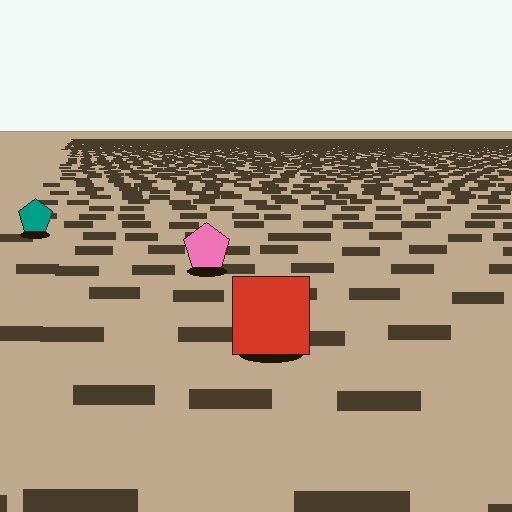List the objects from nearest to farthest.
From nearest to farthest: the red square, the pink pentagon, the teal pentagon.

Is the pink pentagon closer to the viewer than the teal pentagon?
Yes. The pink pentagon is closer — you can tell from the texture gradient: the ground texture is coarser near it.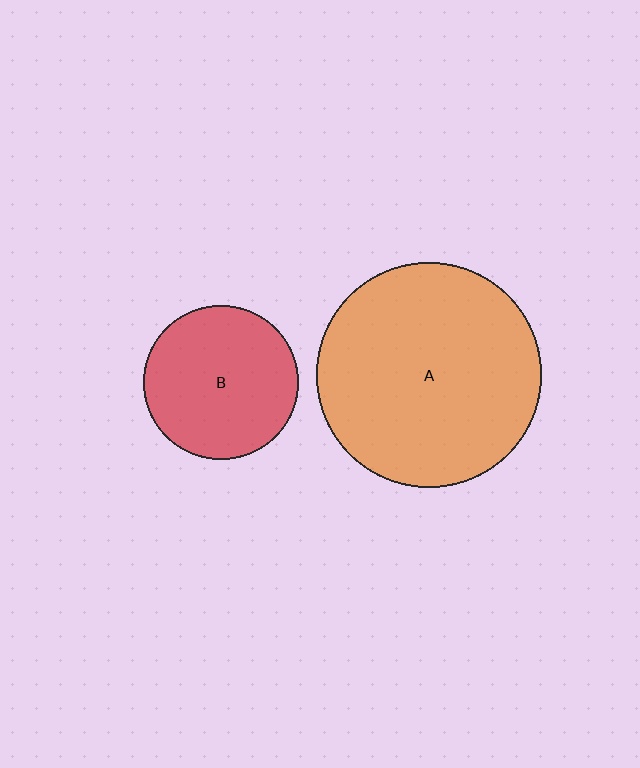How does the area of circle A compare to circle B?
Approximately 2.1 times.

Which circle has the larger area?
Circle A (orange).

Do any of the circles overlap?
No, none of the circles overlap.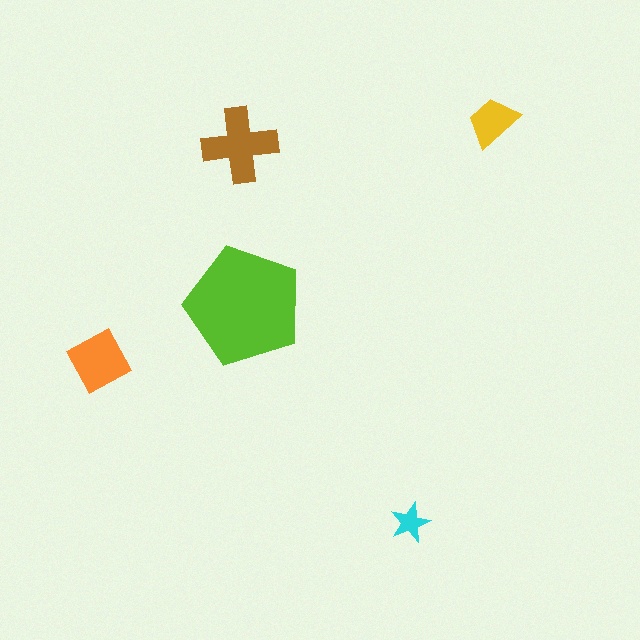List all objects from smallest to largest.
The cyan star, the yellow trapezoid, the orange diamond, the brown cross, the lime pentagon.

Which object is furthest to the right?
The yellow trapezoid is rightmost.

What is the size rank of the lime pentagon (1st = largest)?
1st.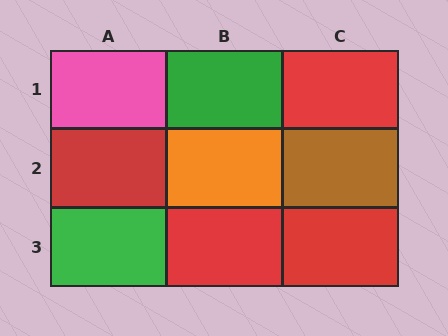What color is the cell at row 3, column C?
Red.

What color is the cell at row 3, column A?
Green.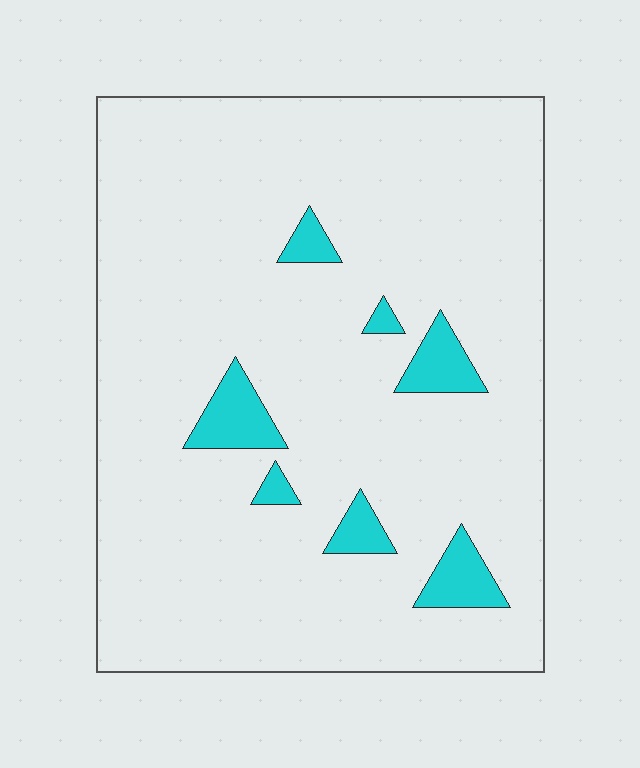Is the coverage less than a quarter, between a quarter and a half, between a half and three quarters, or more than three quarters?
Less than a quarter.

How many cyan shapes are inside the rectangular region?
7.